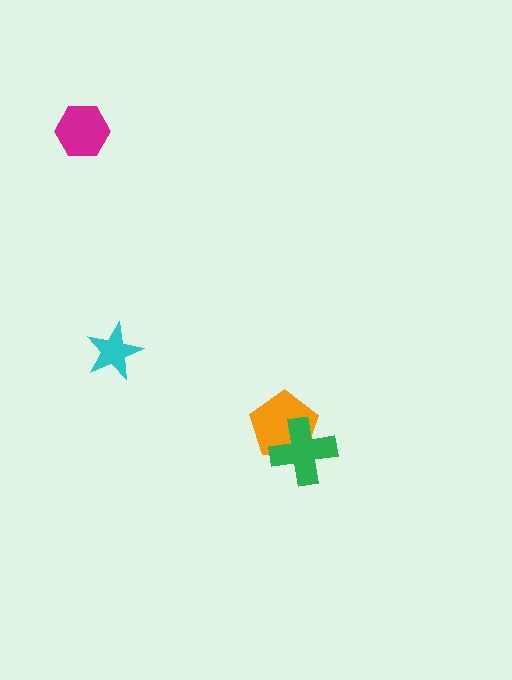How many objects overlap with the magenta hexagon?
0 objects overlap with the magenta hexagon.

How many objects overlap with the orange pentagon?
1 object overlaps with the orange pentagon.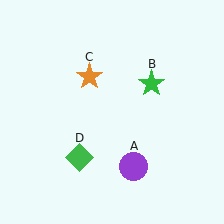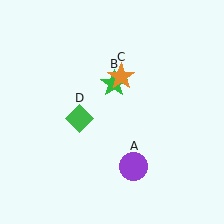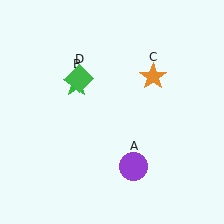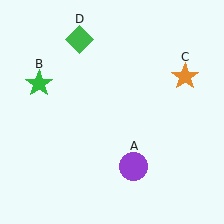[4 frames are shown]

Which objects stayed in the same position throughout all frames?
Purple circle (object A) remained stationary.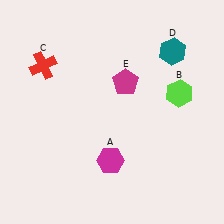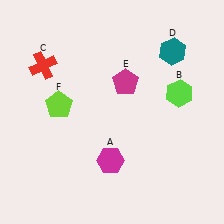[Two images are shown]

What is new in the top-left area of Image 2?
A lime pentagon (F) was added in the top-left area of Image 2.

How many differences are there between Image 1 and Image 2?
There is 1 difference between the two images.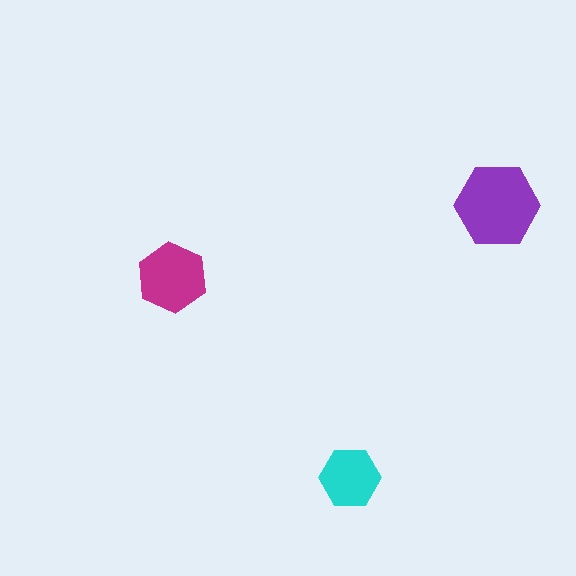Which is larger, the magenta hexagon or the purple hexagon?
The purple one.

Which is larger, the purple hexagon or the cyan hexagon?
The purple one.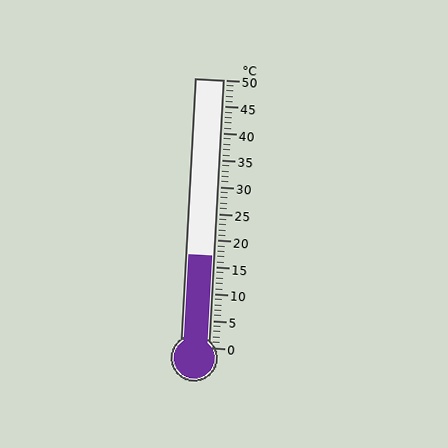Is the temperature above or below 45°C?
The temperature is below 45°C.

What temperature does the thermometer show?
The thermometer shows approximately 17°C.